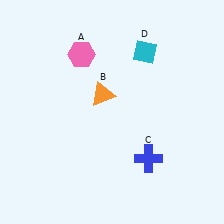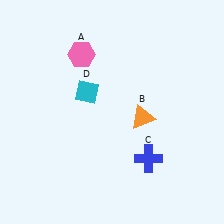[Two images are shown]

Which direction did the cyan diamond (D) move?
The cyan diamond (D) moved left.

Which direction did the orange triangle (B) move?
The orange triangle (B) moved right.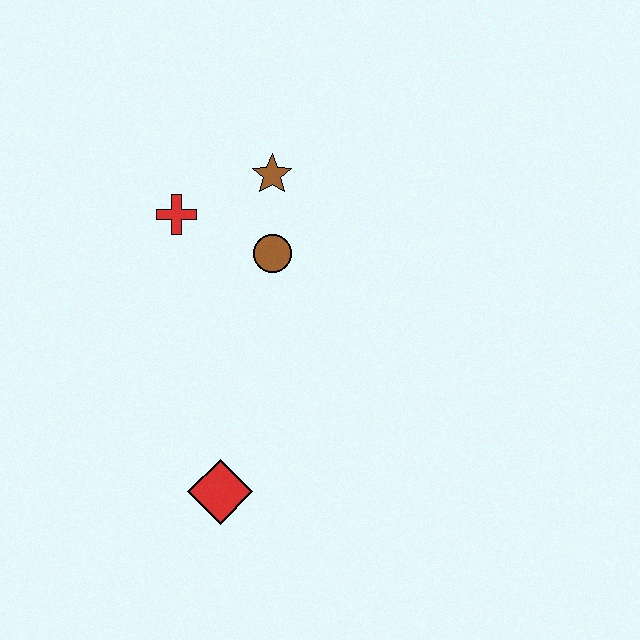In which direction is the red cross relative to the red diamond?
The red cross is above the red diamond.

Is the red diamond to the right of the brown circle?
No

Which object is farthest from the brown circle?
The red diamond is farthest from the brown circle.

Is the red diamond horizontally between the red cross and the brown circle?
Yes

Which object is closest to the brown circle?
The brown star is closest to the brown circle.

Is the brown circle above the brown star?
No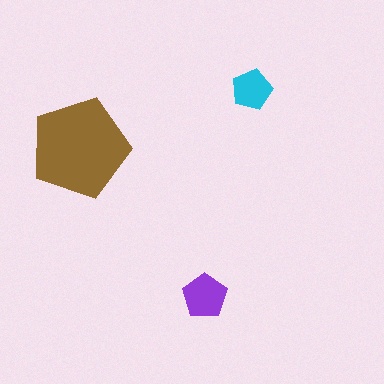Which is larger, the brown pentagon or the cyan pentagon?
The brown one.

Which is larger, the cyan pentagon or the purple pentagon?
The purple one.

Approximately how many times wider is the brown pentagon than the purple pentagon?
About 2 times wider.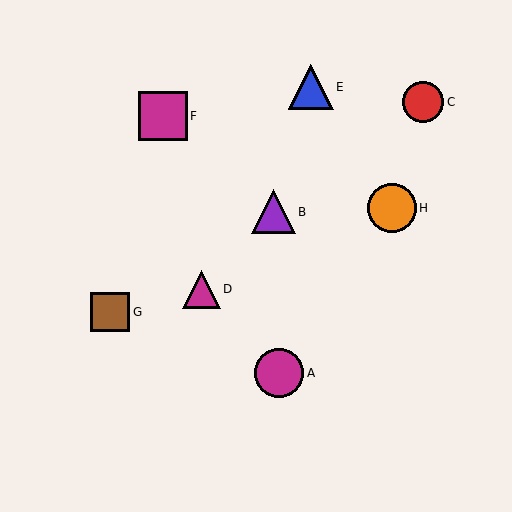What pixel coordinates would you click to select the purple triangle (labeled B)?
Click at (273, 212) to select the purple triangle B.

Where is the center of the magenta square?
The center of the magenta square is at (163, 116).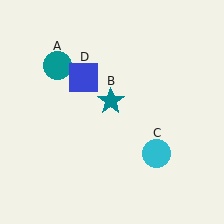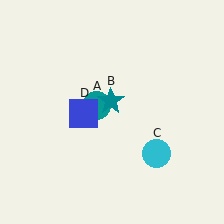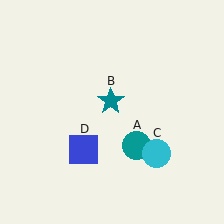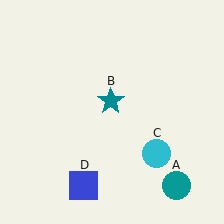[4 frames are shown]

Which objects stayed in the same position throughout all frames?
Teal star (object B) and cyan circle (object C) remained stationary.